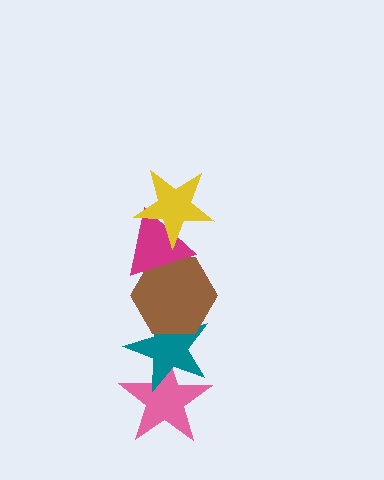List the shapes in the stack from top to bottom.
From top to bottom: the yellow star, the magenta triangle, the brown hexagon, the teal star, the pink star.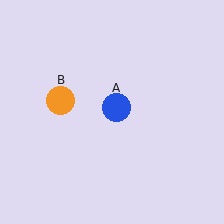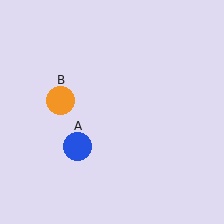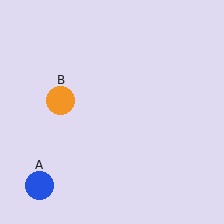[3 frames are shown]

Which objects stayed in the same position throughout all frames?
Orange circle (object B) remained stationary.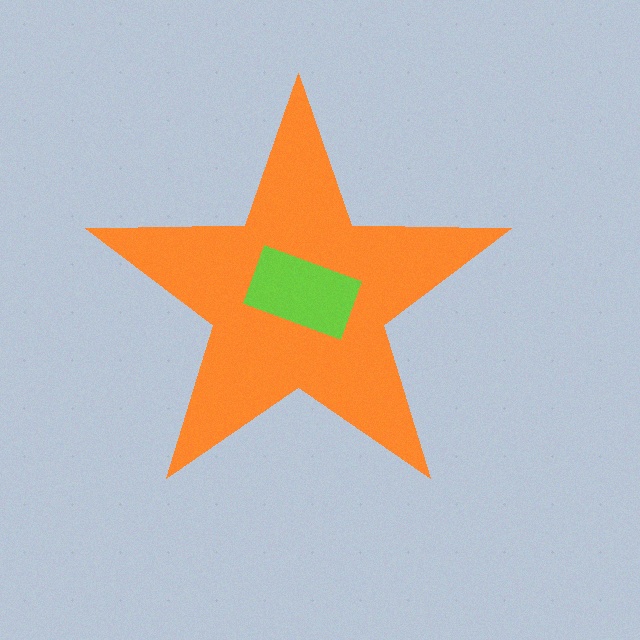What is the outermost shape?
The orange star.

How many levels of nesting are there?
2.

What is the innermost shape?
The lime rectangle.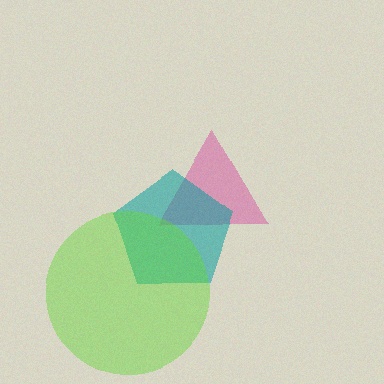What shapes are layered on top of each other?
The layered shapes are: a magenta triangle, a teal pentagon, a lime circle.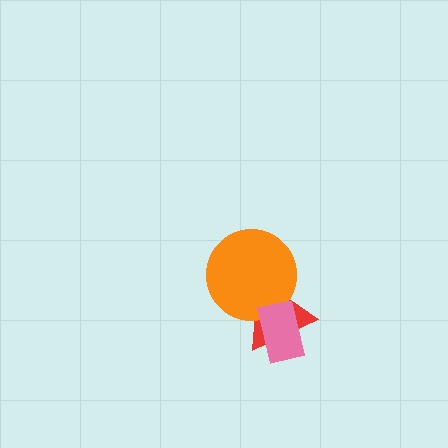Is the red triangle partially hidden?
Yes, it is partially covered by another shape.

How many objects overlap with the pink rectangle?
2 objects overlap with the pink rectangle.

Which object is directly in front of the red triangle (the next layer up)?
The orange circle is directly in front of the red triangle.